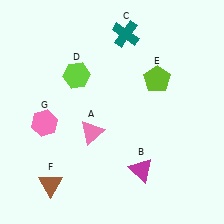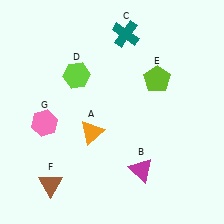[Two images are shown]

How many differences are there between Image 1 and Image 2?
There is 1 difference between the two images.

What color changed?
The triangle (A) changed from pink in Image 1 to orange in Image 2.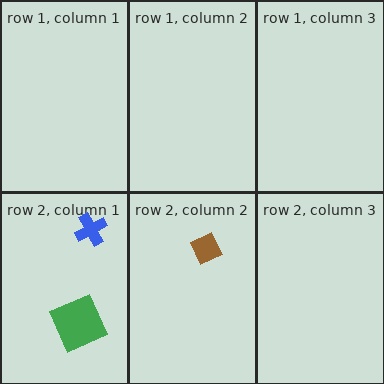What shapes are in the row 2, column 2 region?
The brown diamond.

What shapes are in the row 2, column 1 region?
The green square, the blue cross.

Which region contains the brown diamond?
The row 2, column 2 region.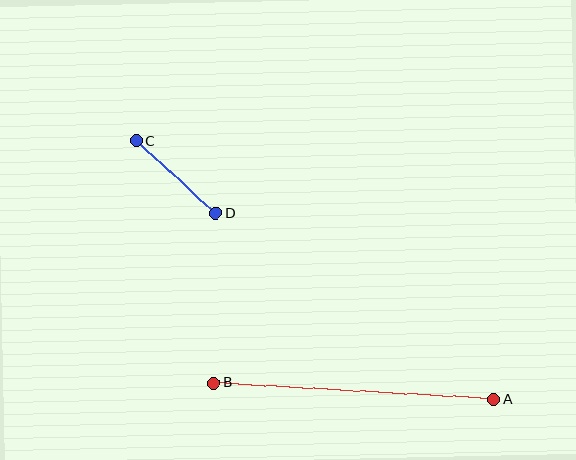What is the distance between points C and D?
The distance is approximately 107 pixels.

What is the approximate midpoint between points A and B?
The midpoint is at approximately (354, 391) pixels.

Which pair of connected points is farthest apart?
Points A and B are farthest apart.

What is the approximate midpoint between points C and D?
The midpoint is at approximately (176, 177) pixels.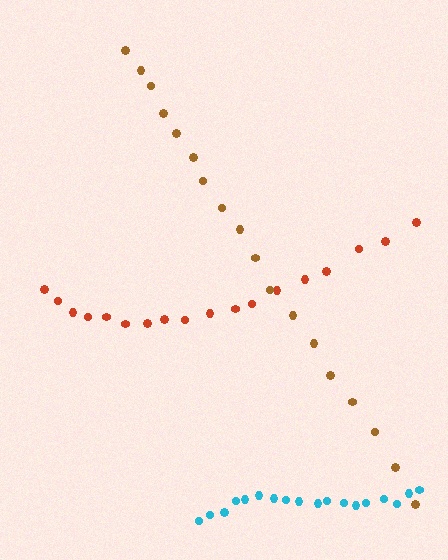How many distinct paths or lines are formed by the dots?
There are 3 distinct paths.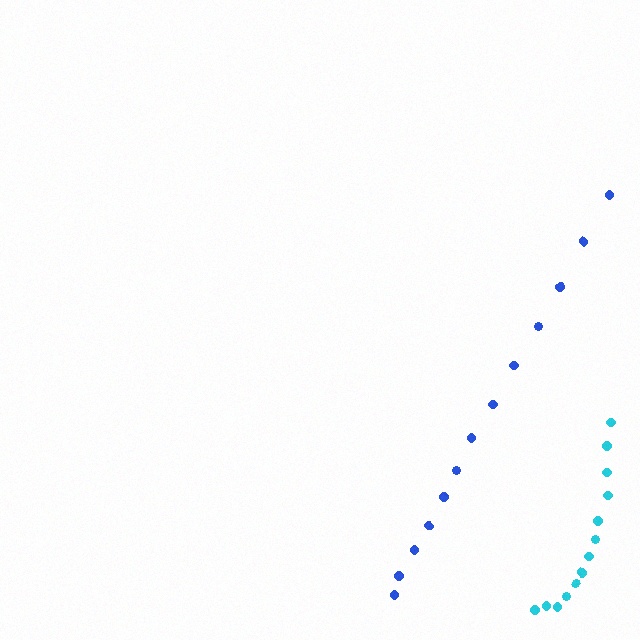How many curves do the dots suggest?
There are 2 distinct paths.